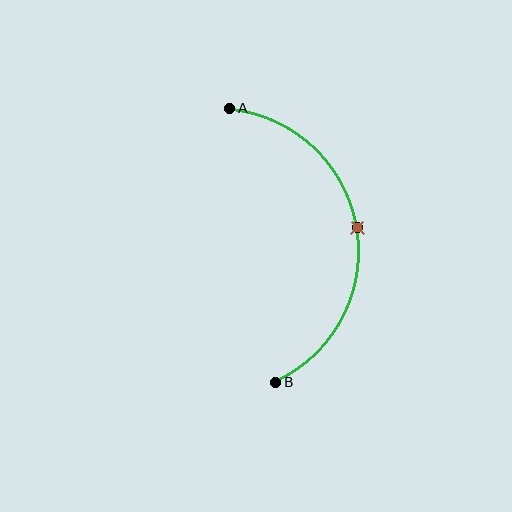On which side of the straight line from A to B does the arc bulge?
The arc bulges to the right of the straight line connecting A and B.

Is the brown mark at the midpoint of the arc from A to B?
Yes. The brown mark lies on the arc at equal arc-length from both A and B — it is the arc midpoint.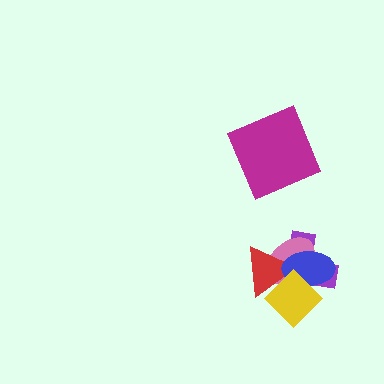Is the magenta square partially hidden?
No, no other shape covers it.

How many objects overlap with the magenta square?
0 objects overlap with the magenta square.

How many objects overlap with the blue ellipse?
4 objects overlap with the blue ellipse.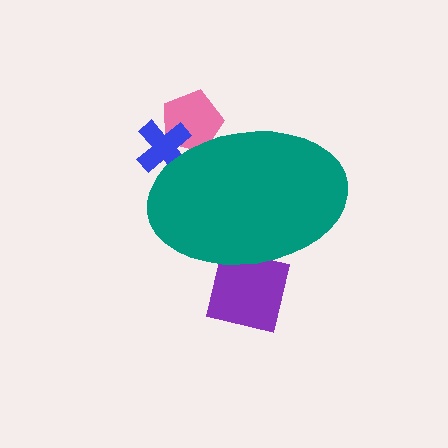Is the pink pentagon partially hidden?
Yes, the pink pentagon is partially hidden behind the teal ellipse.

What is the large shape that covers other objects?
A teal ellipse.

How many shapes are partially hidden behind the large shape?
3 shapes are partially hidden.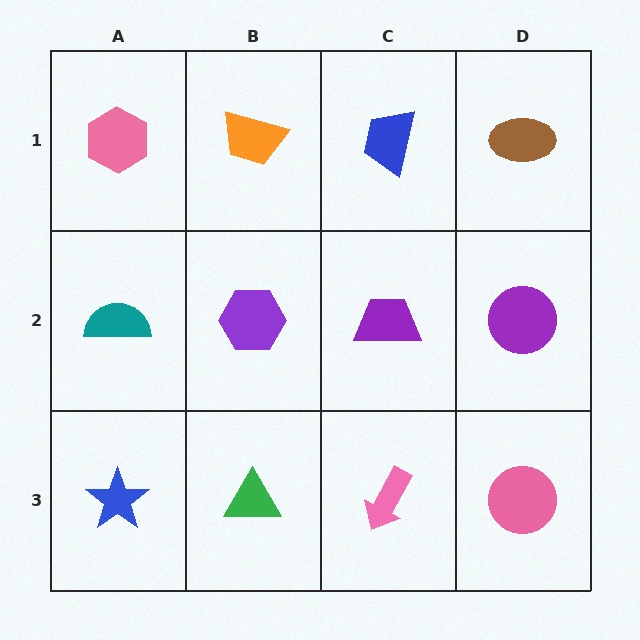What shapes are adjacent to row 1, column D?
A purple circle (row 2, column D), a blue trapezoid (row 1, column C).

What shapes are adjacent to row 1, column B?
A purple hexagon (row 2, column B), a pink hexagon (row 1, column A), a blue trapezoid (row 1, column C).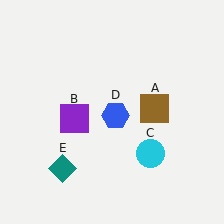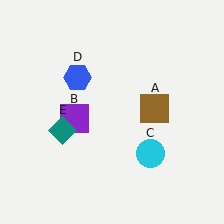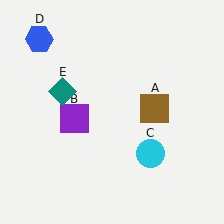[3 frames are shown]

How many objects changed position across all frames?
2 objects changed position: blue hexagon (object D), teal diamond (object E).